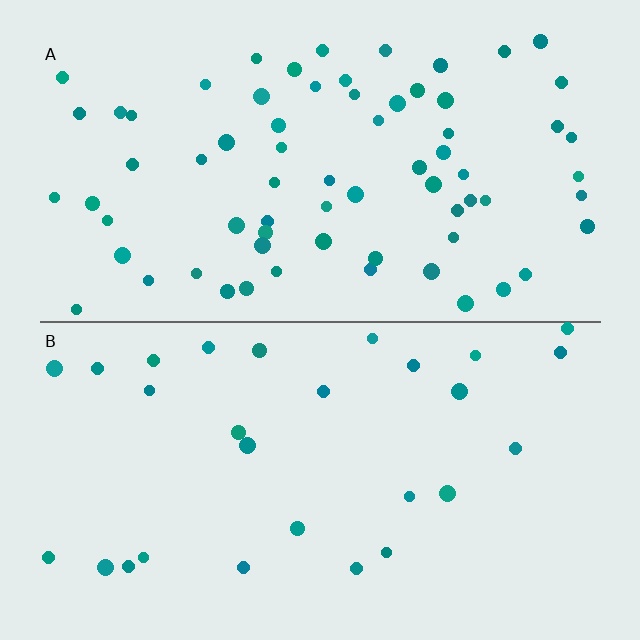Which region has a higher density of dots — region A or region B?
A (the top).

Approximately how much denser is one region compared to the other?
Approximately 2.5× — region A over region B.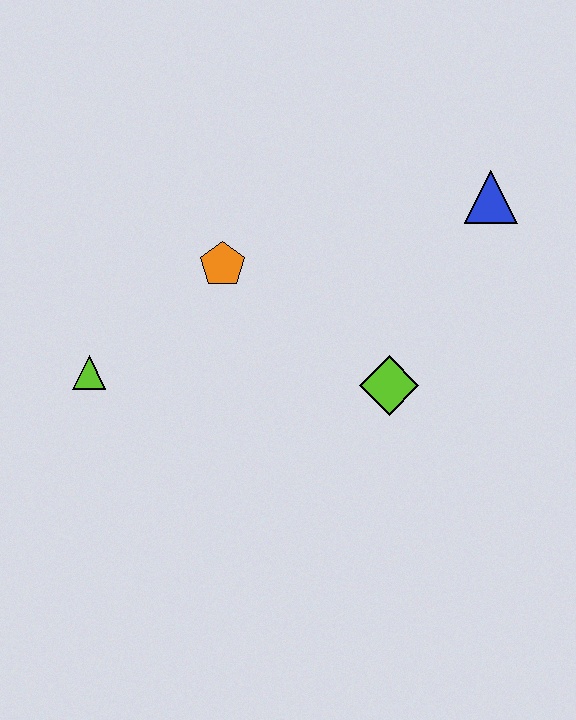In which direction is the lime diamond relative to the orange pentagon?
The lime diamond is to the right of the orange pentagon.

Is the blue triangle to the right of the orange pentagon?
Yes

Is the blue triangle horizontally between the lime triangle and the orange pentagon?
No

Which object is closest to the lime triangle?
The orange pentagon is closest to the lime triangle.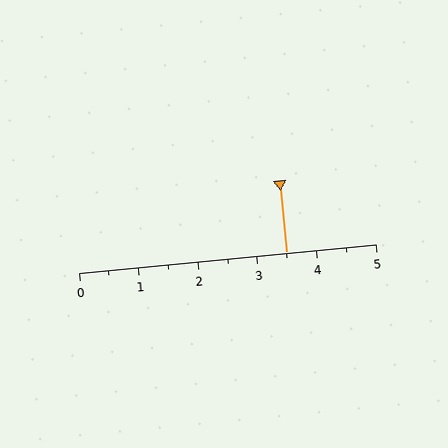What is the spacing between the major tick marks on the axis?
The major ticks are spaced 1 apart.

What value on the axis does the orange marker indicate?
The marker indicates approximately 3.5.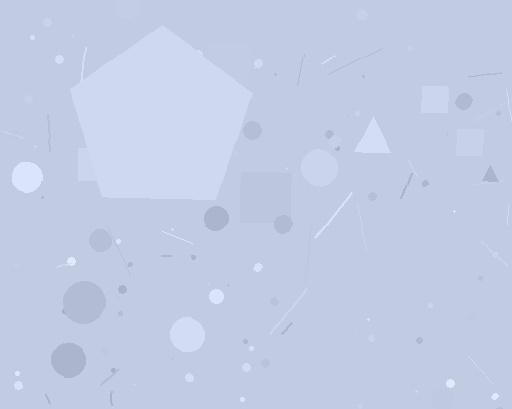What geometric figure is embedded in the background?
A pentagon is embedded in the background.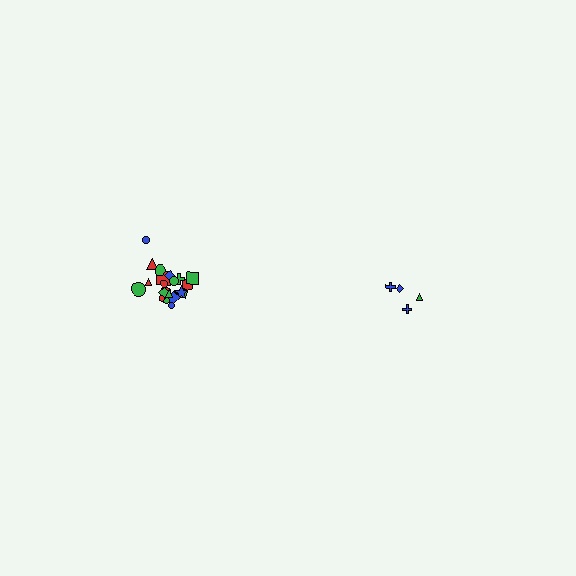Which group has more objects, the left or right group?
The left group.